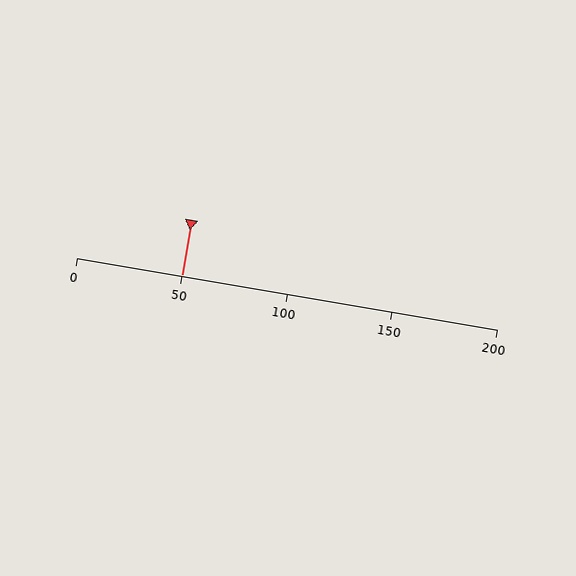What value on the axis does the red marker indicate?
The marker indicates approximately 50.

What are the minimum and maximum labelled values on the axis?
The axis runs from 0 to 200.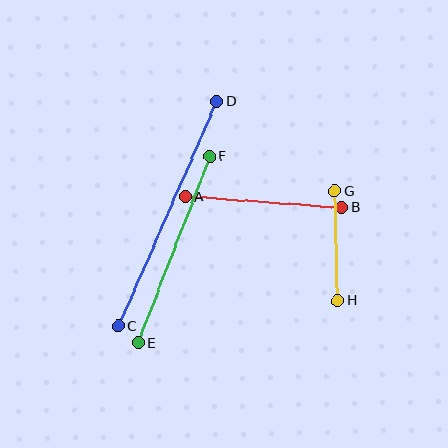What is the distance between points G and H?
The distance is approximately 110 pixels.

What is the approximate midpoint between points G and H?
The midpoint is at approximately (336, 246) pixels.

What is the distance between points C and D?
The distance is approximately 245 pixels.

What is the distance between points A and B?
The distance is approximately 156 pixels.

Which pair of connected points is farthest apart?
Points C and D are farthest apart.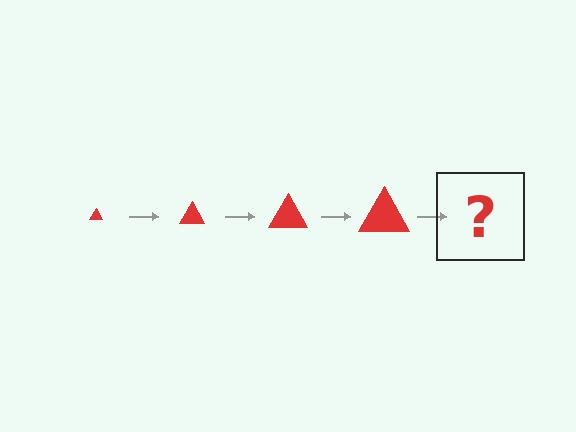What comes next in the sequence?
The next element should be a red triangle, larger than the previous one.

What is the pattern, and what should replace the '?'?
The pattern is that the triangle gets progressively larger each step. The '?' should be a red triangle, larger than the previous one.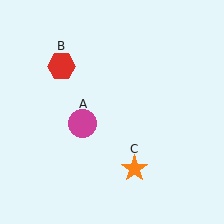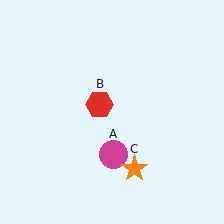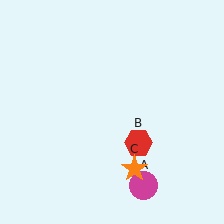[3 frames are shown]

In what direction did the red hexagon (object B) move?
The red hexagon (object B) moved down and to the right.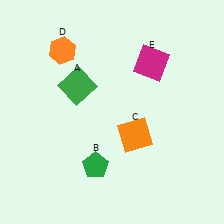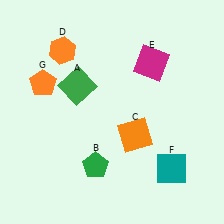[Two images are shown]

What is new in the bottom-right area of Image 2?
A teal square (F) was added in the bottom-right area of Image 2.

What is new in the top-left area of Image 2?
An orange pentagon (G) was added in the top-left area of Image 2.